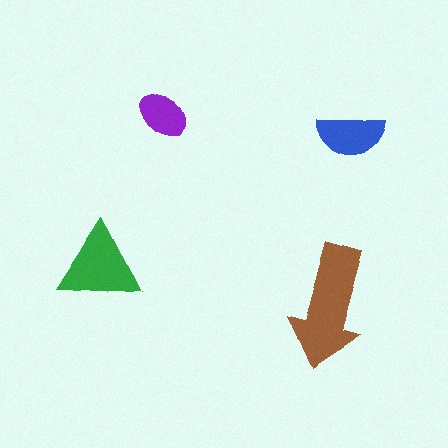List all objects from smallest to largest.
The purple ellipse, the blue semicircle, the green triangle, the brown arrow.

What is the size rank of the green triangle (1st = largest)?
2nd.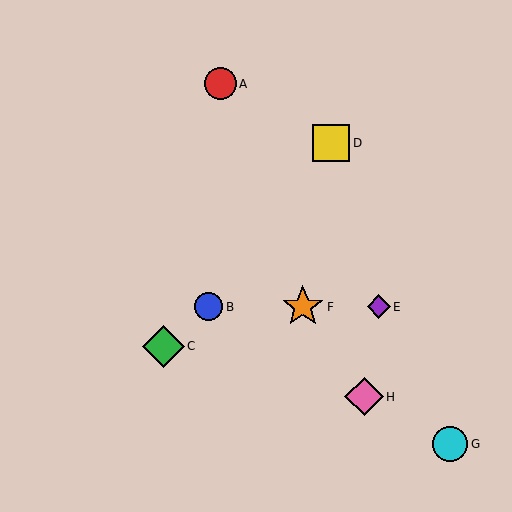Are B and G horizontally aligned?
No, B is at y≈307 and G is at y≈444.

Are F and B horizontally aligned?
Yes, both are at y≈307.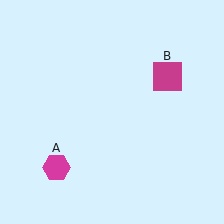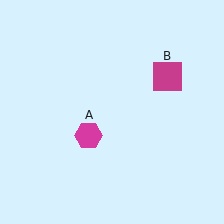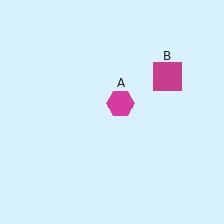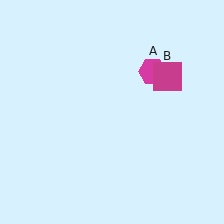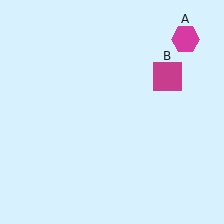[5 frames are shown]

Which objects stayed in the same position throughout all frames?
Magenta square (object B) remained stationary.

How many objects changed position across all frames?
1 object changed position: magenta hexagon (object A).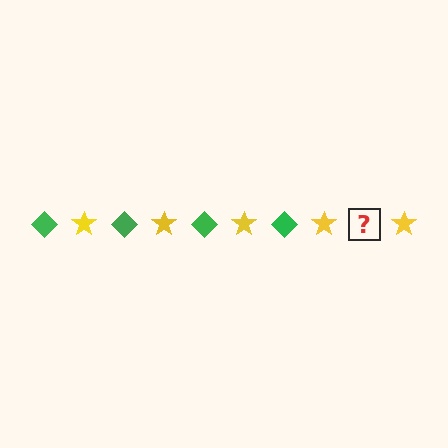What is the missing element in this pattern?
The missing element is a green diamond.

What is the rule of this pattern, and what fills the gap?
The rule is that the pattern alternates between green diamond and yellow star. The gap should be filled with a green diamond.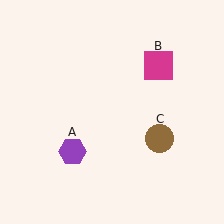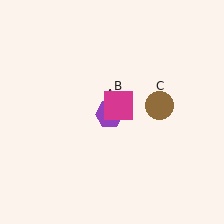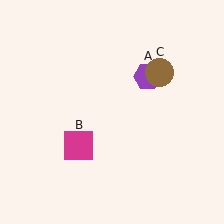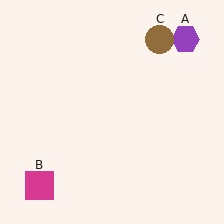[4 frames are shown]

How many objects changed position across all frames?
3 objects changed position: purple hexagon (object A), magenta square (object B), brown circle (object C).